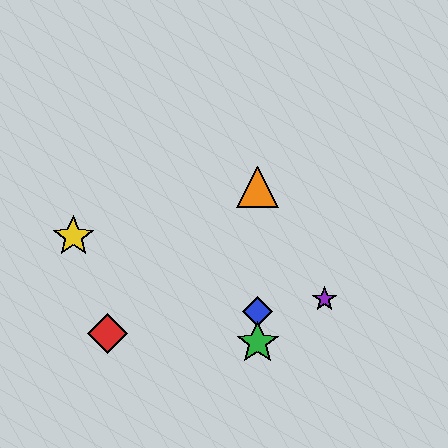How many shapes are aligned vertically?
3 shapes (the blue diamond, the green star, the orange triangle) are aligned vertically.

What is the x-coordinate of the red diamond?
The red diamond is at x≈108.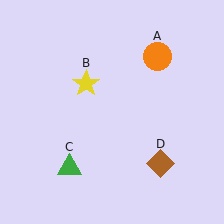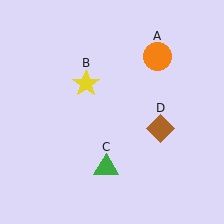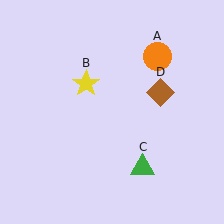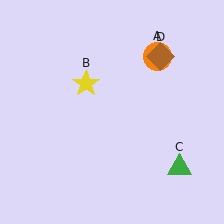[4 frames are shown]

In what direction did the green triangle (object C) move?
The green triangle (object C) moved right.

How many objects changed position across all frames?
2 objects changed position: green triangle (object C), brown diamond (object D).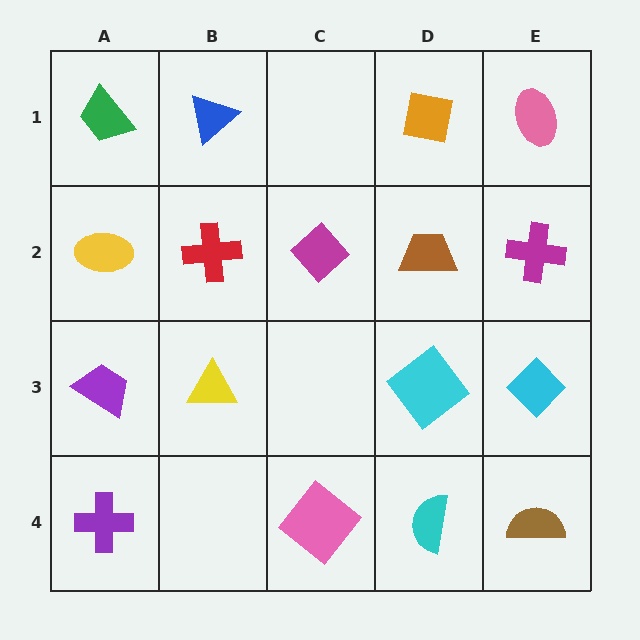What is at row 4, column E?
A brown semicircle.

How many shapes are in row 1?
4 shapes.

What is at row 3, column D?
A cyan diamond.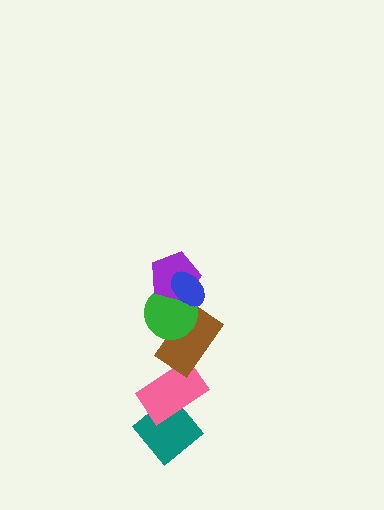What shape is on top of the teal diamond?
The pink rectangle is on top of the teal diamond.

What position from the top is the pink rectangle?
The pink rectangle is 5th from the top.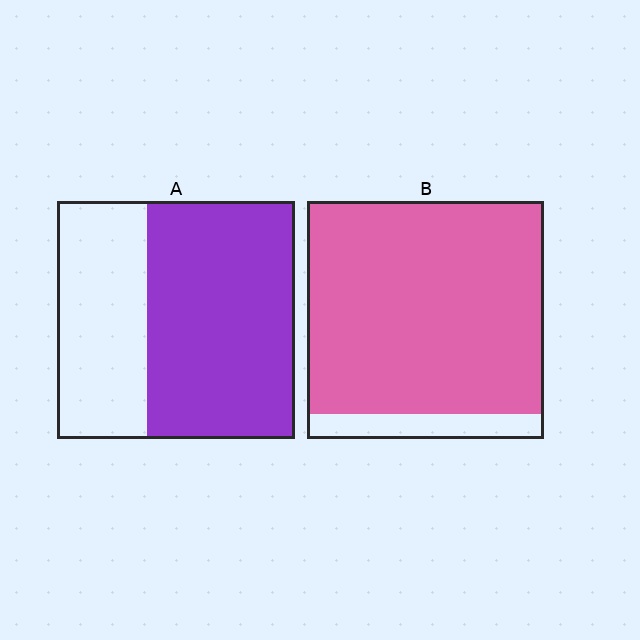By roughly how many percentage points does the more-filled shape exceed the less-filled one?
By roughly 25 percentage points (B over A).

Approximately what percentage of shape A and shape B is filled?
A is approximately 60% and B is approximately 90%.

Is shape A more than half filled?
Yes.